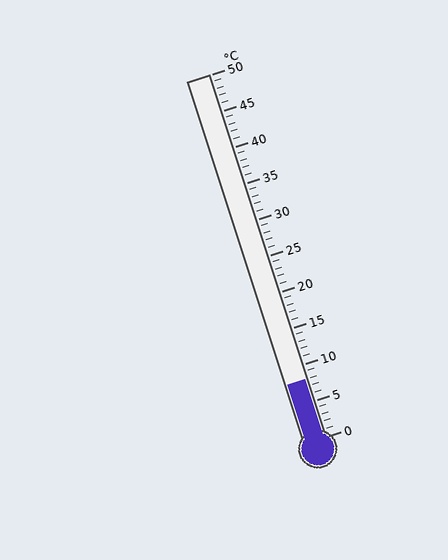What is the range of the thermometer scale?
The thermometer scale ranges from 0°C to 50°C.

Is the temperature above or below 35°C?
The temperature is below 35°C.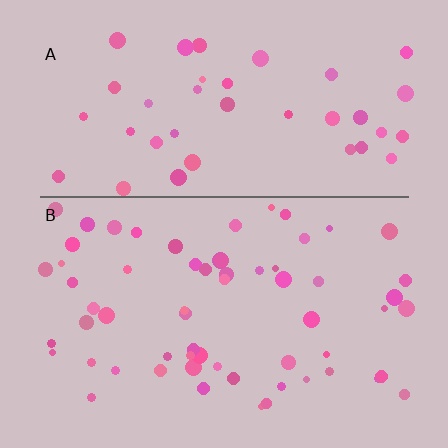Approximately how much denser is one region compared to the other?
Approximately 1.5× — region B over region A.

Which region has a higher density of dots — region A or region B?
B (the bottom).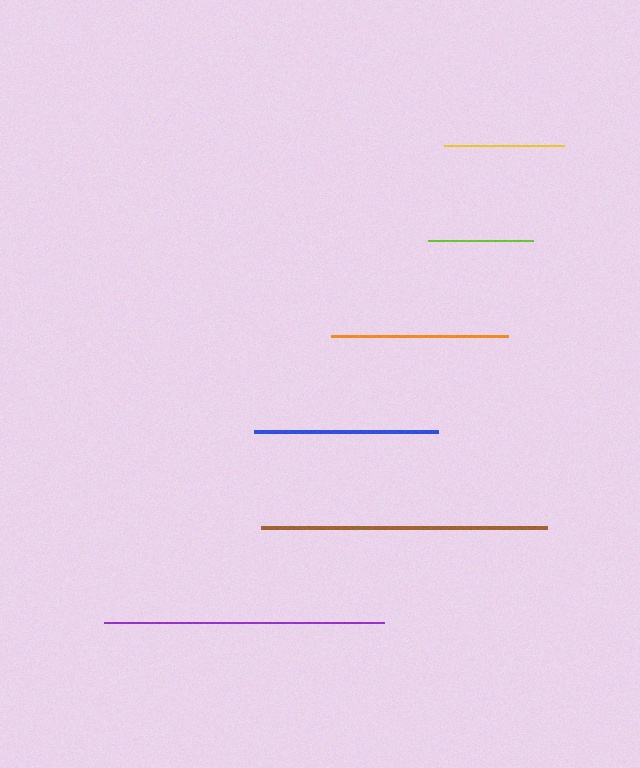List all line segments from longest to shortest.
From longest to shortest: brown, purple, blue, orange, yellow, lime.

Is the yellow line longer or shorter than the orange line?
The orange line is longer than the yellow line.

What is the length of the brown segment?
The brown segment is approximately 287 pixels long.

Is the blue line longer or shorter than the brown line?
The brown line is longer than the blue line.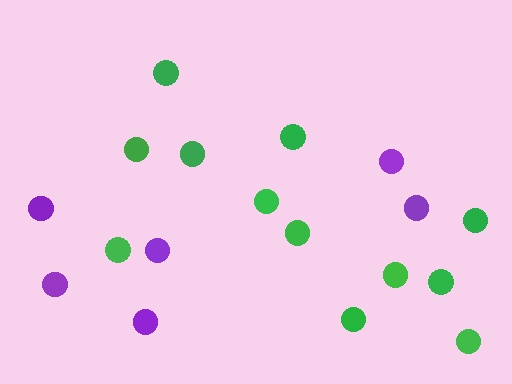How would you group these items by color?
There are 2 groups: one group of purple circles (6) and one group of green circles (12).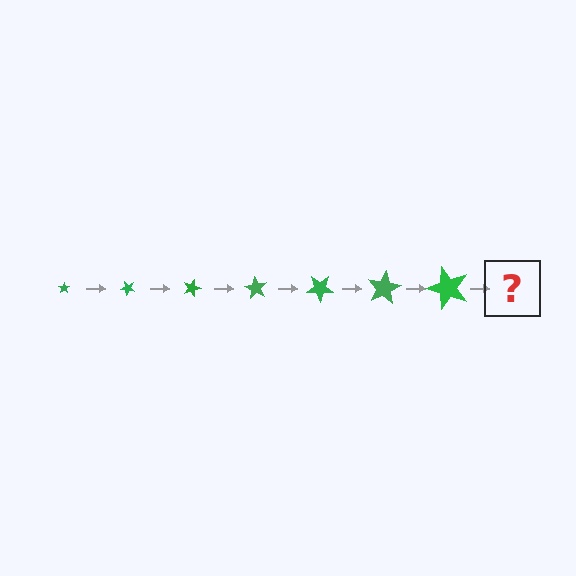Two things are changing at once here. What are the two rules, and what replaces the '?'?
The two rules are that the star grows larger each step and it rotates 45 degrees each step. The '?' should be a star, larger than the previous one and rotated 315 degrees from the start.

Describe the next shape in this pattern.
It should be a star, larger than the previous one and rotated 315 degrees from the start.